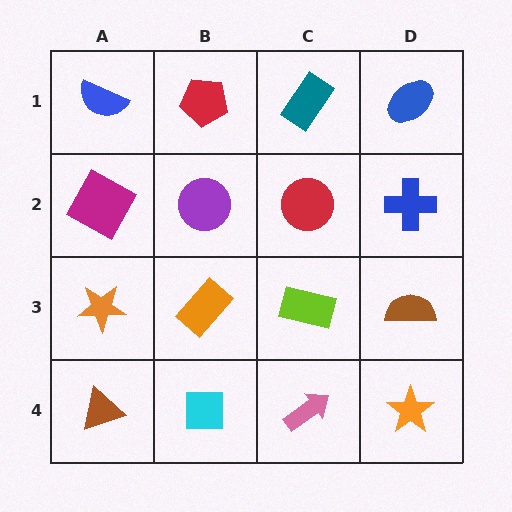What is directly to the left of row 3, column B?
An orange star.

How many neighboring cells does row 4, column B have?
3.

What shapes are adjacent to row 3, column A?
A magenta square (row 2, column A), a brown triangle (row 4, column A), an orange rectangle (row 3, column B).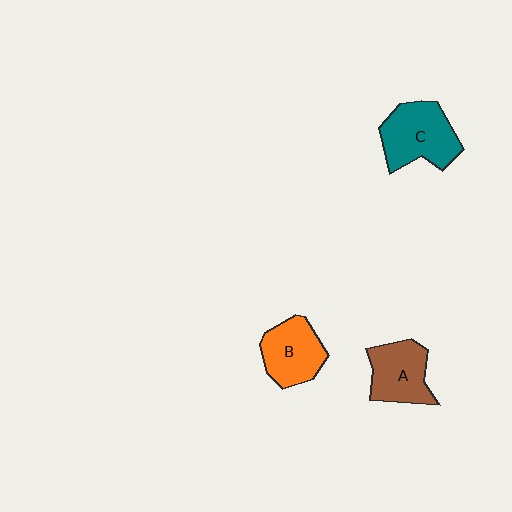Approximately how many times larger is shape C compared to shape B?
Approximately 1.2 times.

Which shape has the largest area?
Shape C (teal).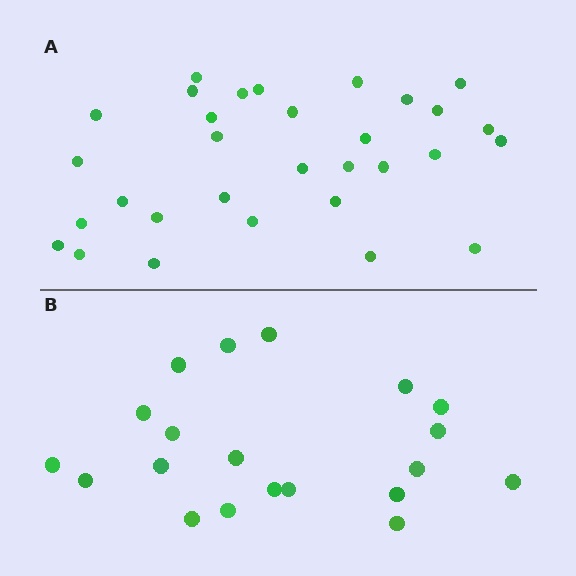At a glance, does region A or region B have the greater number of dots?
Region A (the top region) has more dots.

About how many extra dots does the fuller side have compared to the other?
Region A has roughly 12 or so more dots than region B.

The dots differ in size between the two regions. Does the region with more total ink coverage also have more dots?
No. Region B has more total ink coverage because its dots are larger, but region A actually contains more individual dots. Total area can be misleading — the number of items is what matters here.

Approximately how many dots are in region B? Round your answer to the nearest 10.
About 20 dots.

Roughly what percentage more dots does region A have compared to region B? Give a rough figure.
About 55% more.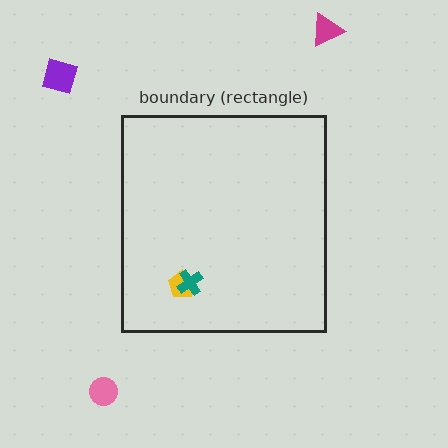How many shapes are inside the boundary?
2 inside, 3 outside.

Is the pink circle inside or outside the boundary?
Outside.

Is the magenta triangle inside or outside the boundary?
Outside.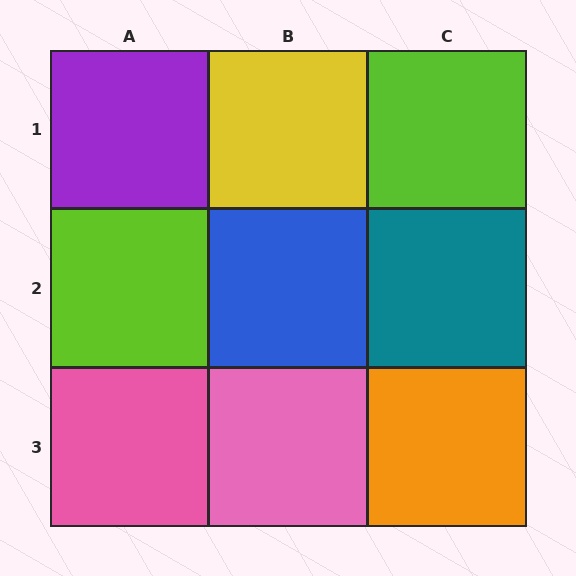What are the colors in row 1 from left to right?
Purple, yellow, lime.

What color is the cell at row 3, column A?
Pink.